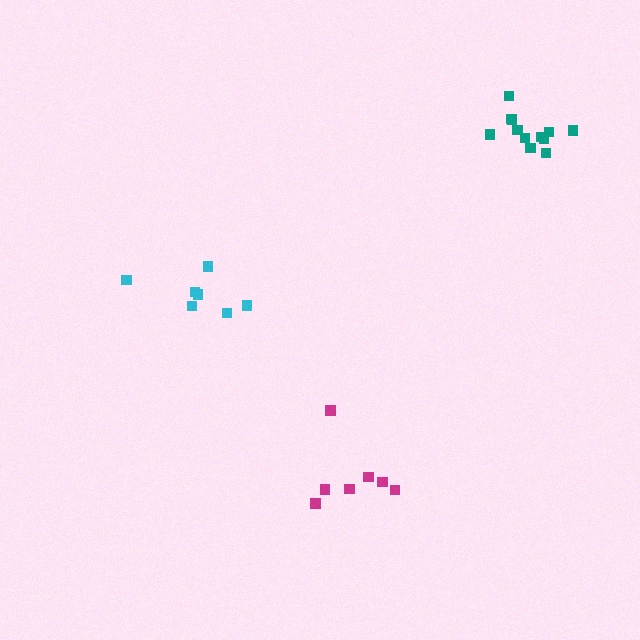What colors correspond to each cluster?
The clusters are colored: cyan, teal, magenta.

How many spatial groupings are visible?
There are 3 spatial groupings.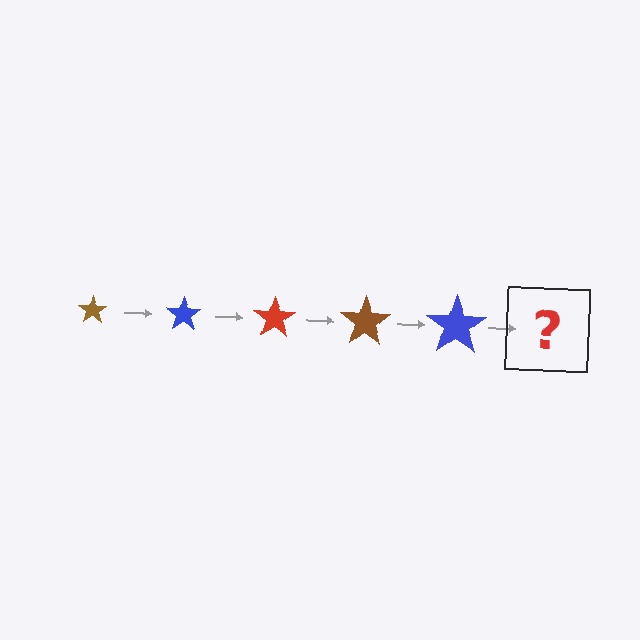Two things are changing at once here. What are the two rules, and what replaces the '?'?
The two rules are that the star grows larger each step and the color cycles through brown, blue, and red. The '?' should be a red star, larger than the previous one.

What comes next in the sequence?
The next element should be a red star, larger than the previous one.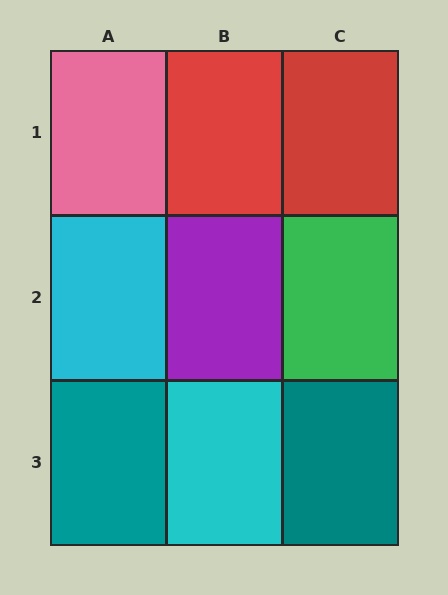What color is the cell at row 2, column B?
Purple.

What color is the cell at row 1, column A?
Pink.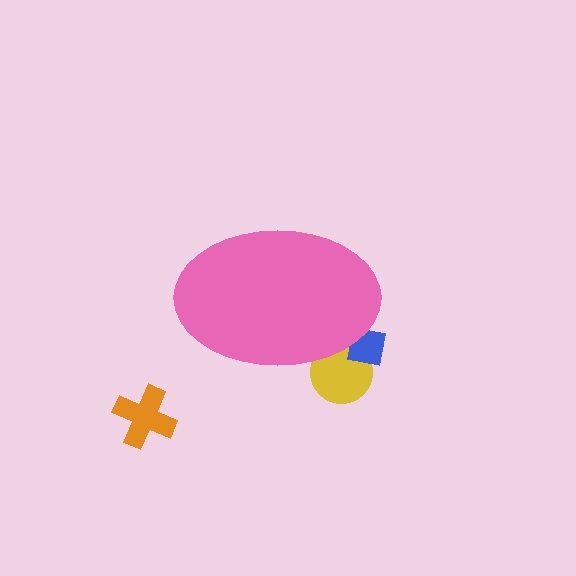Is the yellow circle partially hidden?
Yes, the yellow circle is partially hidden behind the pink ellipse.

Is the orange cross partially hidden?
No, the orange cross is fully visible.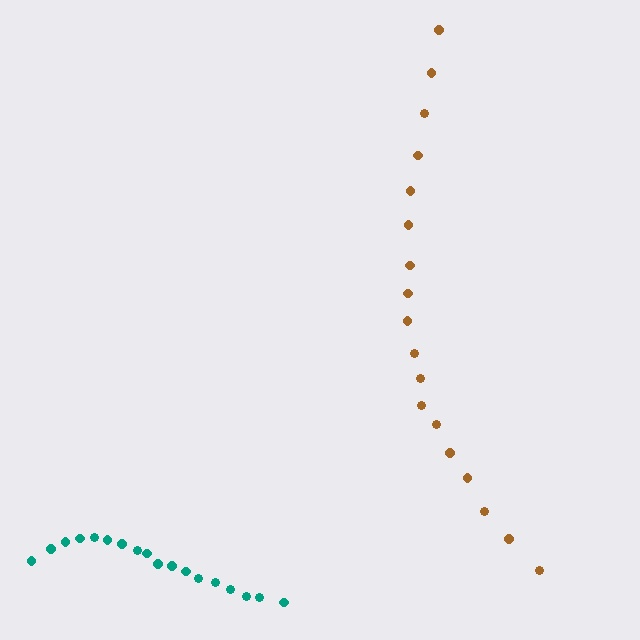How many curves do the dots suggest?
There are 2 distinct paths.